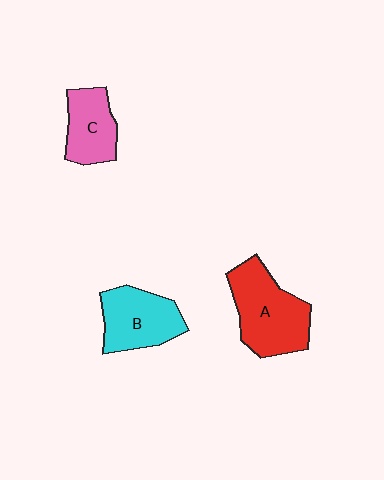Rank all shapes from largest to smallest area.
From largest to smallest: A (red), B (cyan), C (pink).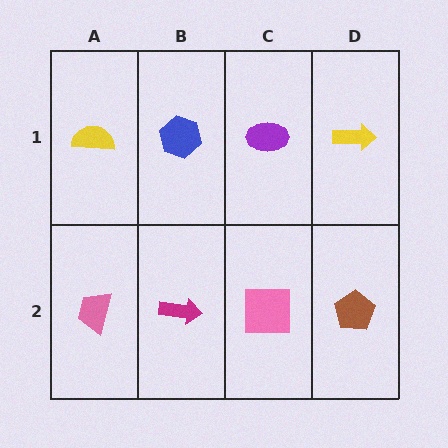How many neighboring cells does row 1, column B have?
3.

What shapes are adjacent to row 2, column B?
A blue hexagon (row 1, column B), a pink trapezoid (row 2, column A), a pink square (row 2, column C).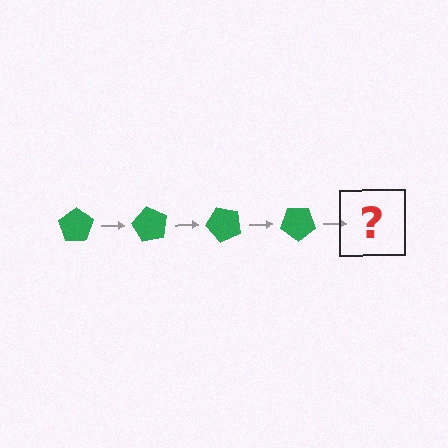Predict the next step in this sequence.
The next step is a green pentagon rotated 240 degrees.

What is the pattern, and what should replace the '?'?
The pattern is that the pentagon rotates 60 degrees each step. The '?' should be a green pentagon rotated 240 degrees.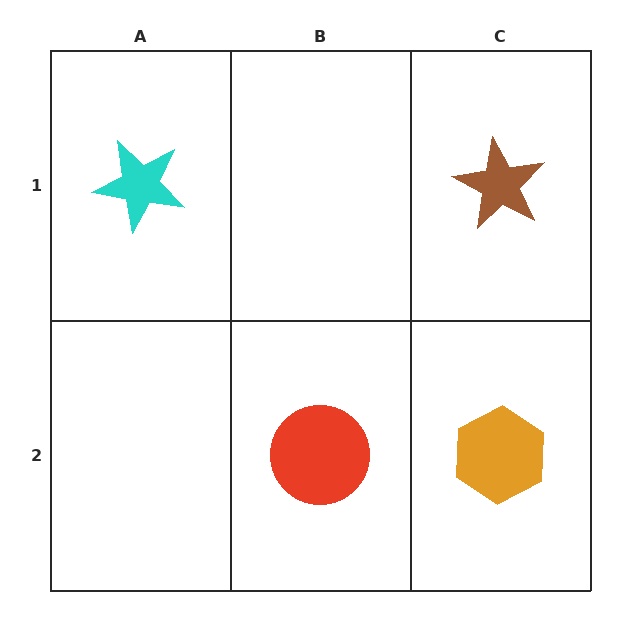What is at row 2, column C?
An orange hexagon.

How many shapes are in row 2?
2 shapes.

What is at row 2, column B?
A red circle.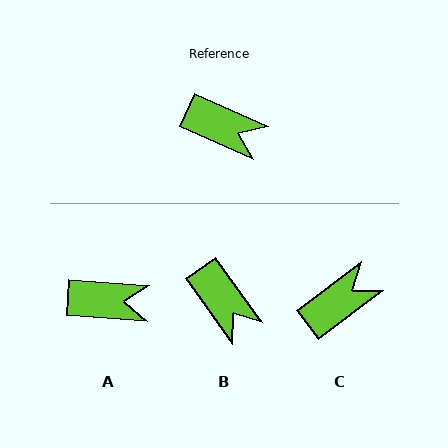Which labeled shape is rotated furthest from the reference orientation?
C, about 62 degrees away.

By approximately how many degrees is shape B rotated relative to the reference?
Approximately 30 degrees clockwise.